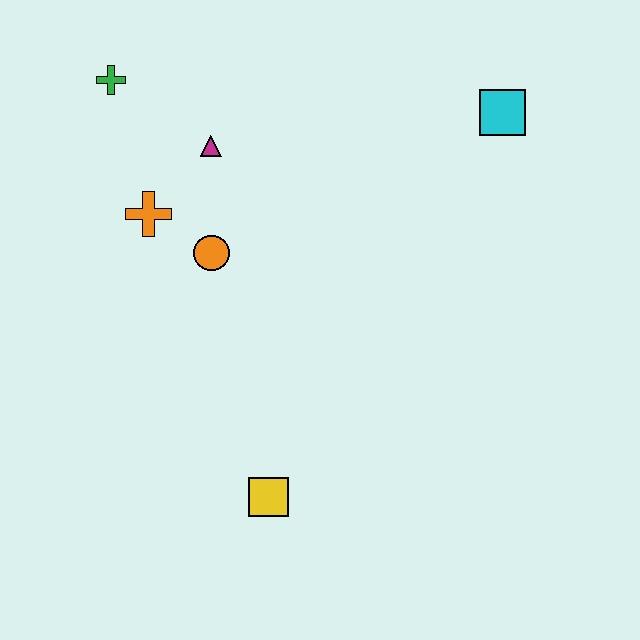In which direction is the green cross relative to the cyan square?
The green cross is to the left of the cyan square.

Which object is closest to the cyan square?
The magenta triangle is closest to the cyan square.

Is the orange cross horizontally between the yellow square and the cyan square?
No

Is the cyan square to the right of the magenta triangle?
Yes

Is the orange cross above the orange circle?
Yes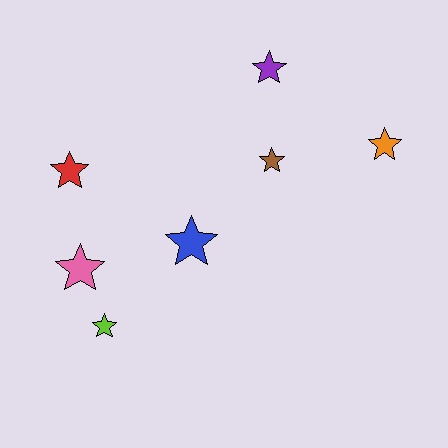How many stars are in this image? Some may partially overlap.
There are 7 stars.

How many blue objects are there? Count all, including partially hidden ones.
There is 1 blue object.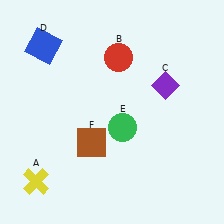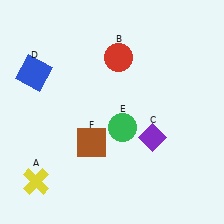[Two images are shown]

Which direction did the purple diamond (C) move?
The purple diamond (C) moved down.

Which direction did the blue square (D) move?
The blue square (D) moved down.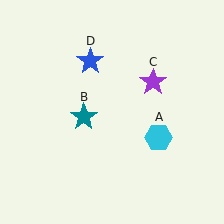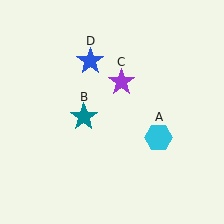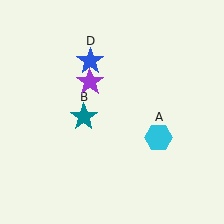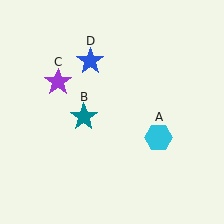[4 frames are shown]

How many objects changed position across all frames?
1 object changed position: purple star (object C).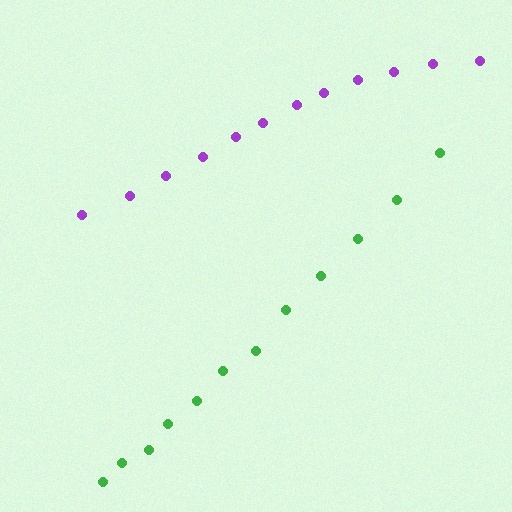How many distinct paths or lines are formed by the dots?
There are 2 distinct paths.